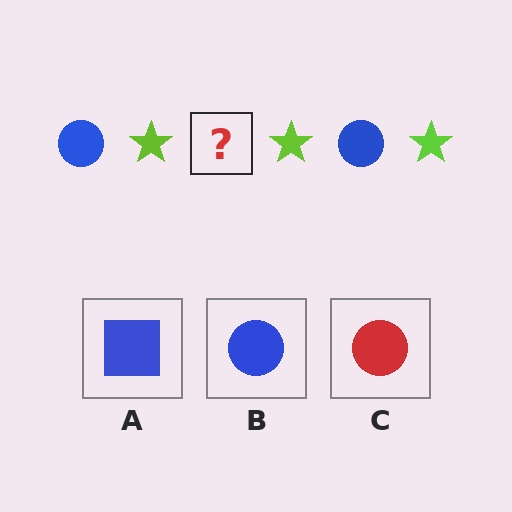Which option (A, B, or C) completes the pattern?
B.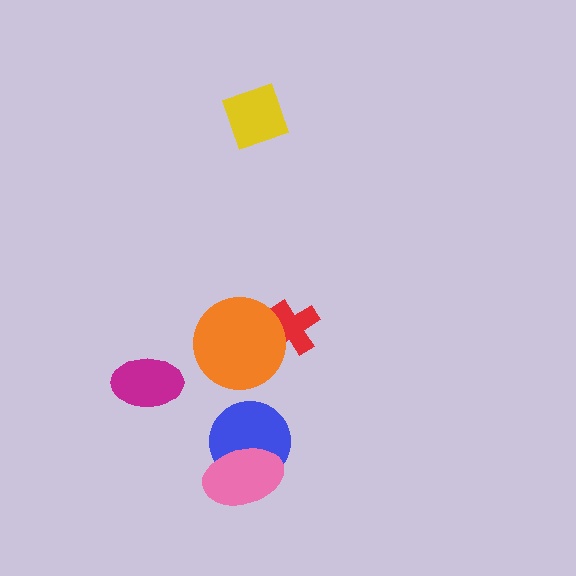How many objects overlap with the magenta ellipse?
0 objects overlap with the magenta ellipse.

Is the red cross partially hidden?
Yes, it is partially covered by another shape.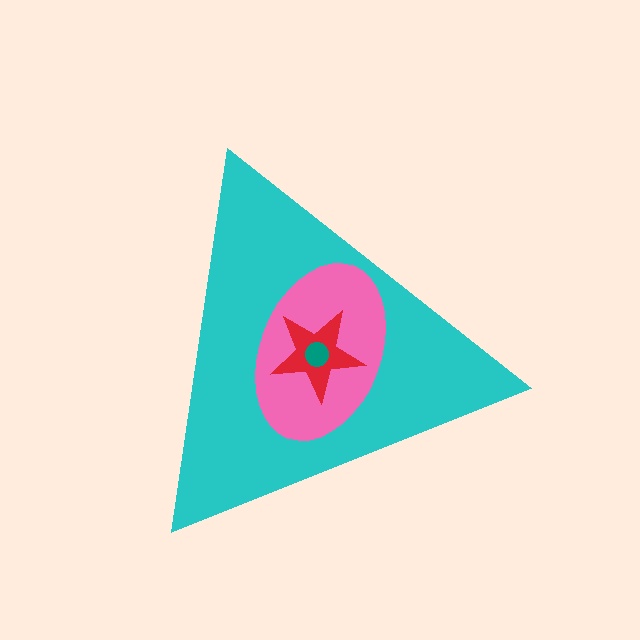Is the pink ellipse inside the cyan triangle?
Yes.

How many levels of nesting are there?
4.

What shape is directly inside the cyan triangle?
The pink ellipse.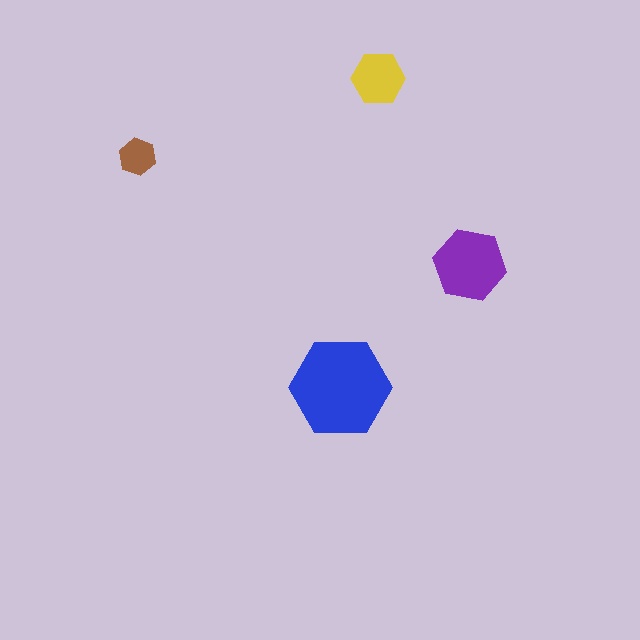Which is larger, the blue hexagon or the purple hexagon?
The blue one.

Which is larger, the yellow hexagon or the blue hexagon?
The blue one.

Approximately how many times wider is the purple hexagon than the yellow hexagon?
About 1.5 times wider.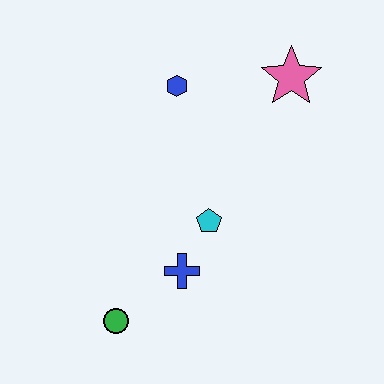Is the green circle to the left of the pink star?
Yes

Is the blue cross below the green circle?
No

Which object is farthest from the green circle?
The pink star is farthest from the green circle.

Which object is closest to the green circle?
The blue cross is closest to the green circle.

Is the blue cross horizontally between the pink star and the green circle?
Yes